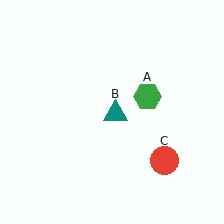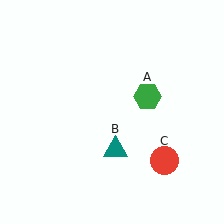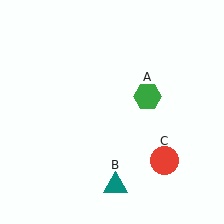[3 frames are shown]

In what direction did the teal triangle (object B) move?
The teal triangle (object B) moved down.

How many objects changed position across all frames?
1 object changed position: teal triangle (object B).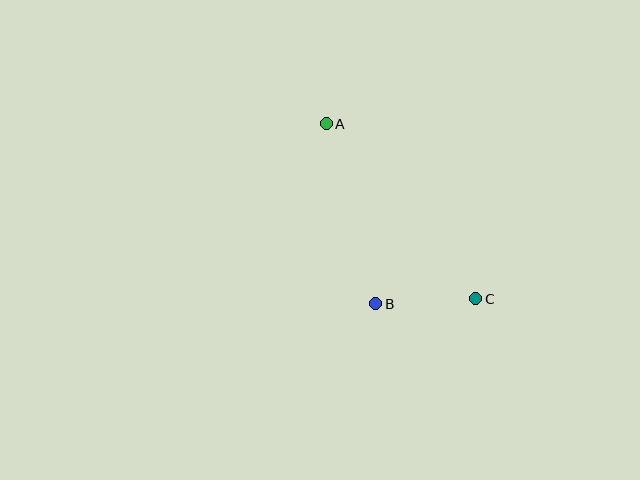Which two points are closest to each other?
Points B and C are closest to each other.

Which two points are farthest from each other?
Points A and C are farthest from each other.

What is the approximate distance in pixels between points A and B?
The distance between A and B is approximately 187 pixels.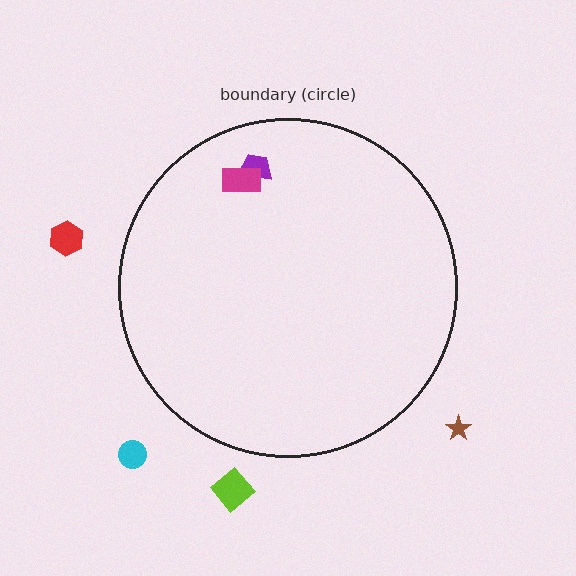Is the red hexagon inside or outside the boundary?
Outside.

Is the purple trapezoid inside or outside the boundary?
Inside.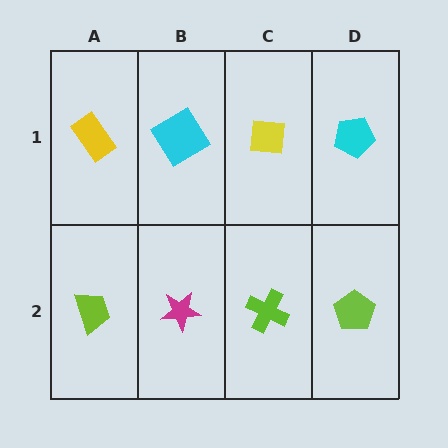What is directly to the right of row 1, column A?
A cyan diamond.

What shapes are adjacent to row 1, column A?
A lime trapezoid (row 2, column A), a cyan diamond (row 1, column B).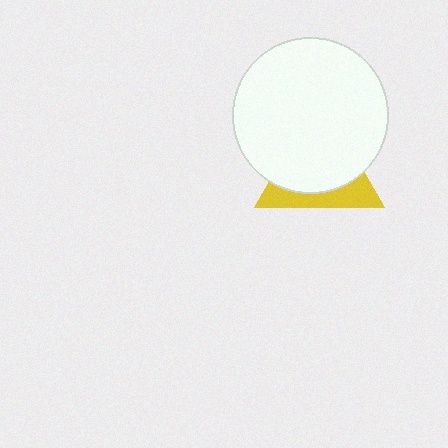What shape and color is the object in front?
The object in front is a white circle.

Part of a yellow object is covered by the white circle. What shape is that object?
It is a triangle.